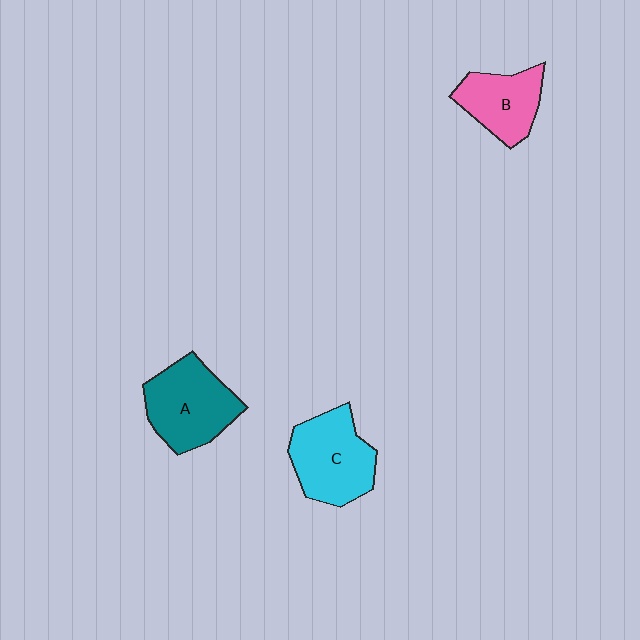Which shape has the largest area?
Shape A (teal).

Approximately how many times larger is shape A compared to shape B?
Approximately 1.4 times.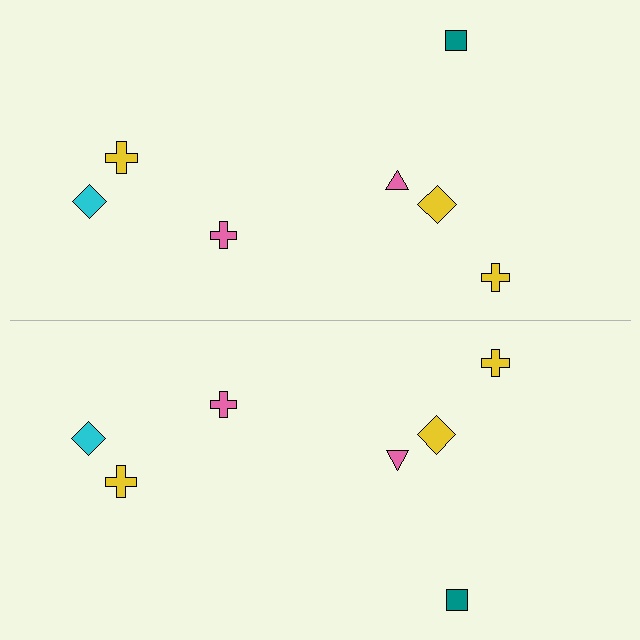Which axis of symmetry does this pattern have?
The pattern has a horizontal axis of symmetry running through the center of the image.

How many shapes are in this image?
There are 14 shapes in this image.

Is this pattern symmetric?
Yes, this pattern has bilateral (reflection) symmetry.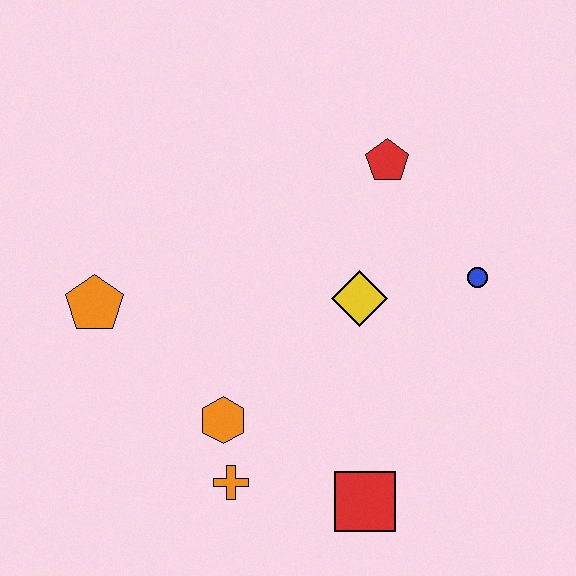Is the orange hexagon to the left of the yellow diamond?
Yes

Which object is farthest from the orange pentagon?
The blue circle is farthest from the orange pentagon.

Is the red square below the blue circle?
Yes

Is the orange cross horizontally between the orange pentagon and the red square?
Yes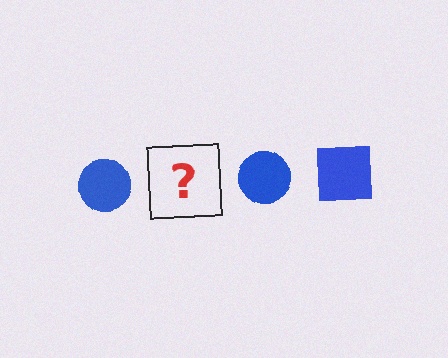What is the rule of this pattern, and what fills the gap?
The rule is that the pattern cycles through circle, square shapes in blue. The gap should be filled with a blue square.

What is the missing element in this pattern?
The missing element is a blue square.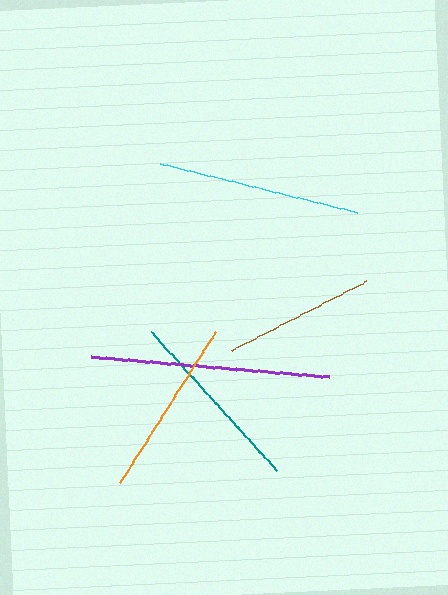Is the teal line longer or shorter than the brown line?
The teal line is longer than the brown line.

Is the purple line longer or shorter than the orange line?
The purple line is longer than the orange line.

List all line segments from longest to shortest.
From longest to shortest: purple, cyan, teal, orange, brown.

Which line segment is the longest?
The purple line is the longest at approximately 239 pixels.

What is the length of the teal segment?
The teal segment is approximately 186 pixels long.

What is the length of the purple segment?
The purple segment is approximately 239 pixels long.